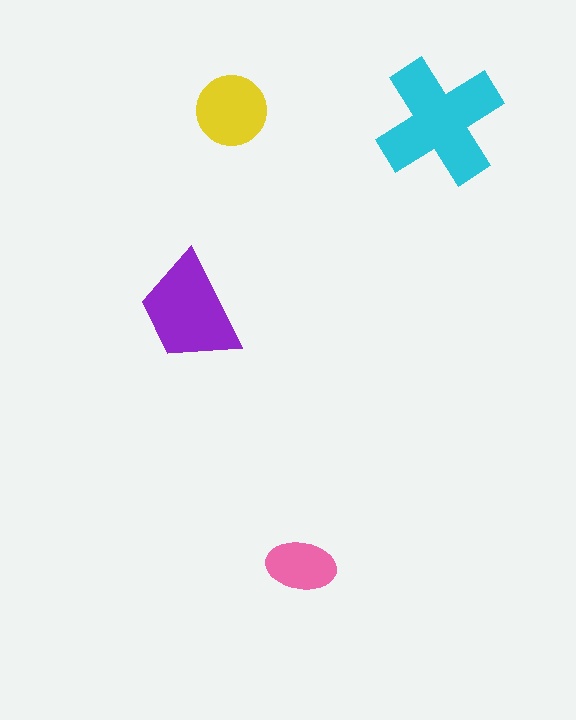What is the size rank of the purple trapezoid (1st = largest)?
2nd.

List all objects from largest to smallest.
The cyan cross, the purple trapezoid, the yellow circle, the pink ellipse.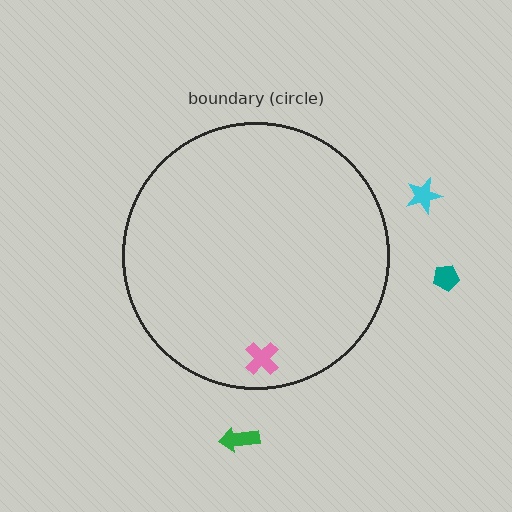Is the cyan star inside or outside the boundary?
Outside.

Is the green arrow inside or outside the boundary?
Outside.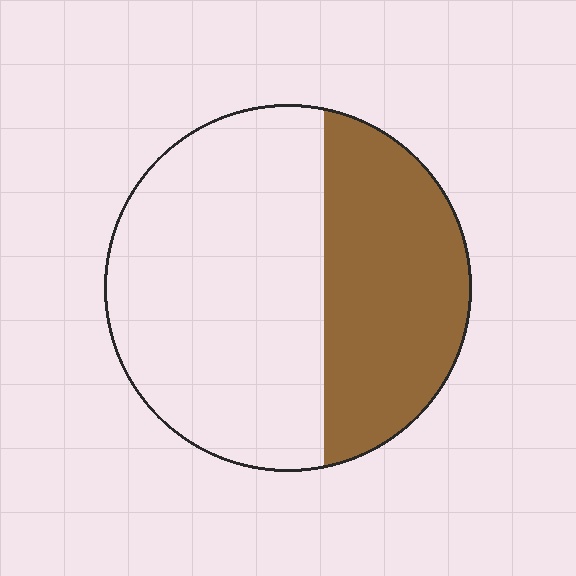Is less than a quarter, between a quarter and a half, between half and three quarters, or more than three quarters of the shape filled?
Between a quarter and a half.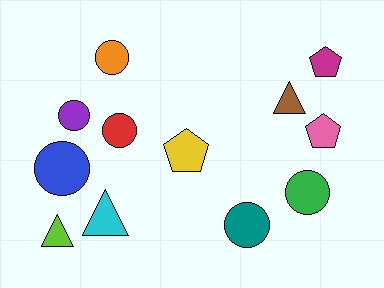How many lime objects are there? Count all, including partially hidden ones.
There is 1 lime object.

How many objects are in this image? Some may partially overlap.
There are 12 objects.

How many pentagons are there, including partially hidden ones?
There are 3 pentagons.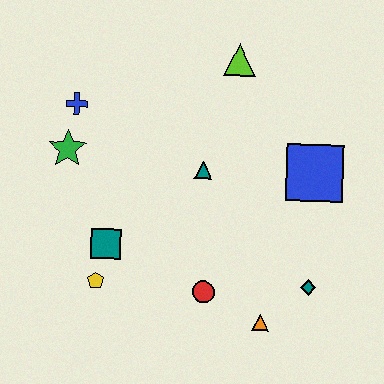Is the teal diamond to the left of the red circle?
No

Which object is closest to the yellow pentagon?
The teal square is closest to the yellow pentagon.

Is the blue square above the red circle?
Yes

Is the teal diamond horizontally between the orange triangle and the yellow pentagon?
No